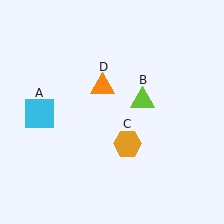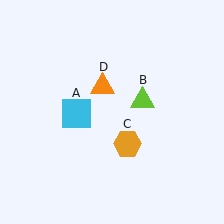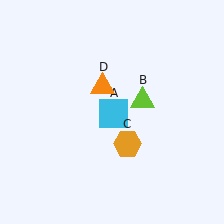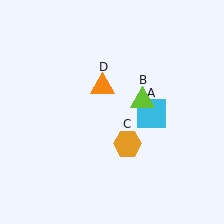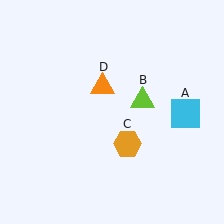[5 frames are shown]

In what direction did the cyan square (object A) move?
The cyan square (object A) moved right.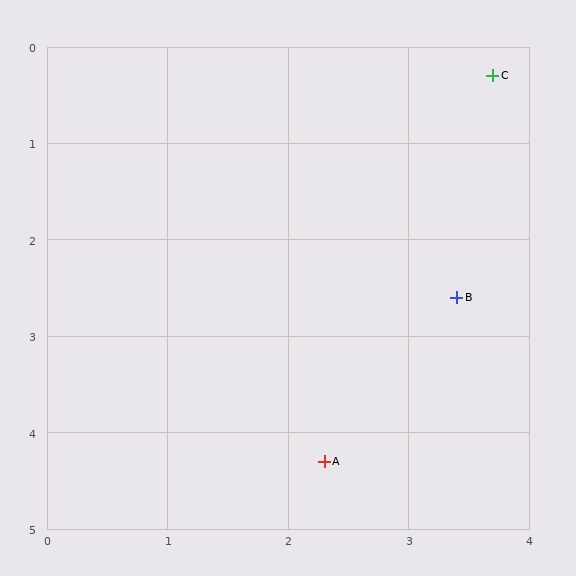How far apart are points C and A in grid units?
Points C and A are about 4.2 grid units apart.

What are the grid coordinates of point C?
Point C is at approximately (3.7, 0.3).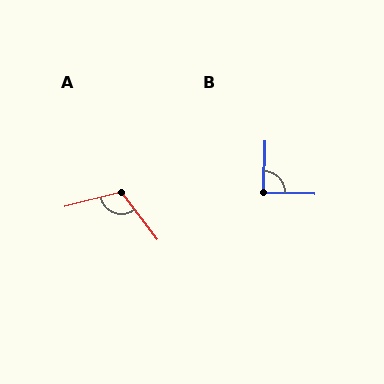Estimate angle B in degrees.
Approximately 89 degrees.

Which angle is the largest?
A, at approximately 112 degrees.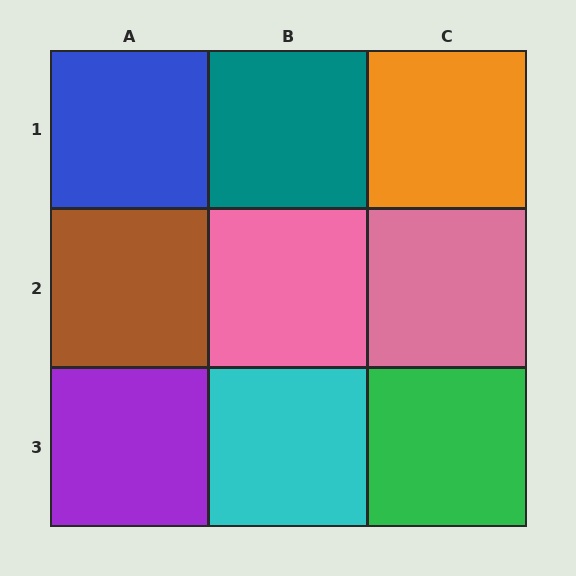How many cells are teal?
1 cell is teal.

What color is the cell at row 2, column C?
Pink.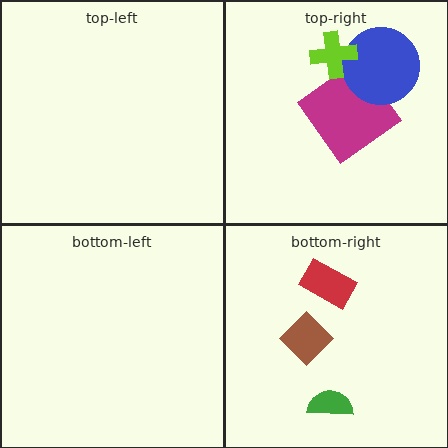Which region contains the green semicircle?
The bottom-right region.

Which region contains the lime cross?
The top-right region.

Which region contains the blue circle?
The top-right region.